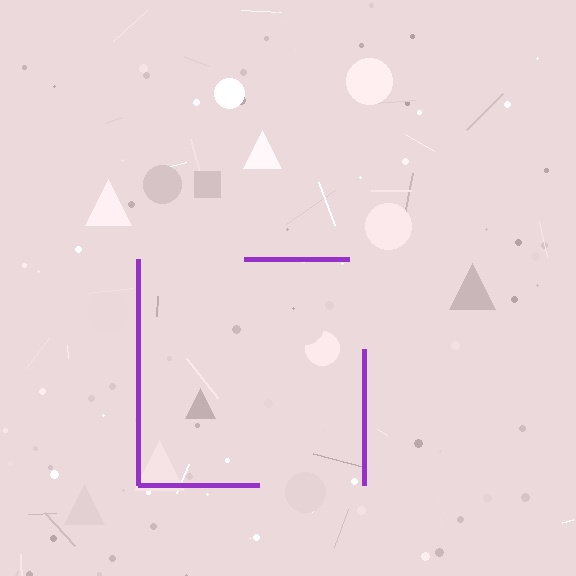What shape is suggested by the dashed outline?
The dashed outline suggests a square.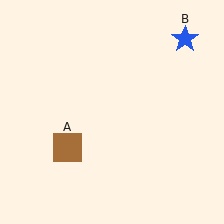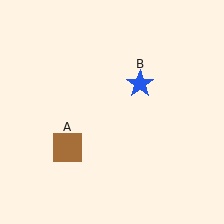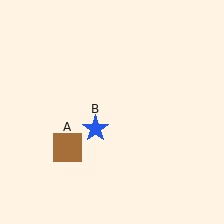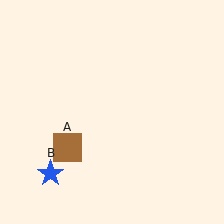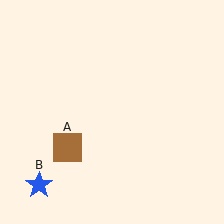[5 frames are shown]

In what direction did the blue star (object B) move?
The blue star (object B) moved down and to the left.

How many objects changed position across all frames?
1 object changed position: blue star (object B).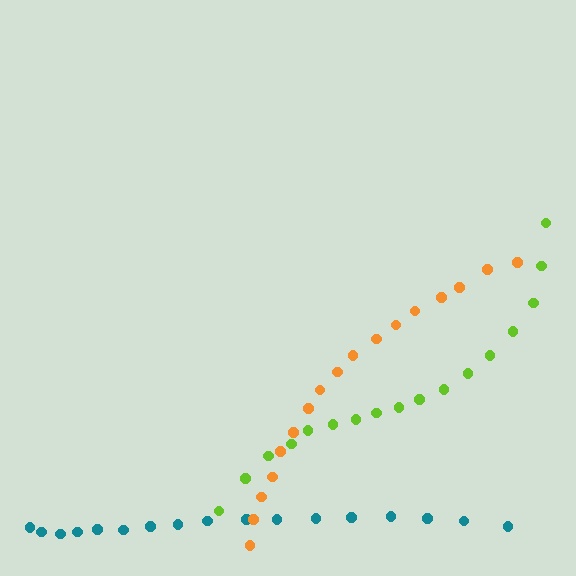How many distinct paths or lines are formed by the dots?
There are 3 distinct paths.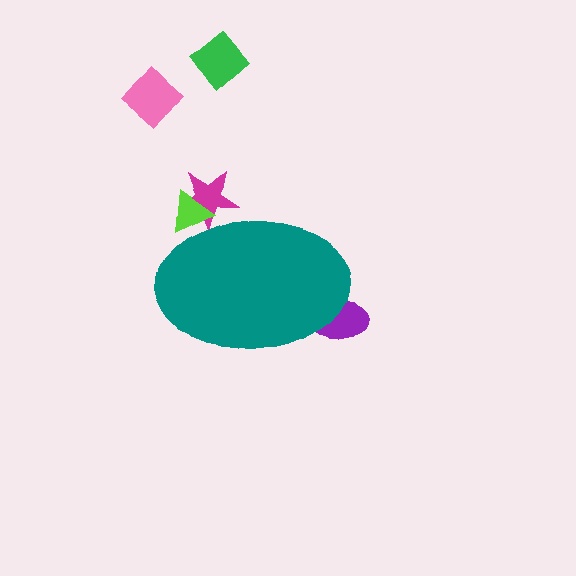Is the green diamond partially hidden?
No, the green diamond is fully visible.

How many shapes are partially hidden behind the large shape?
3 shapes are partially hidden.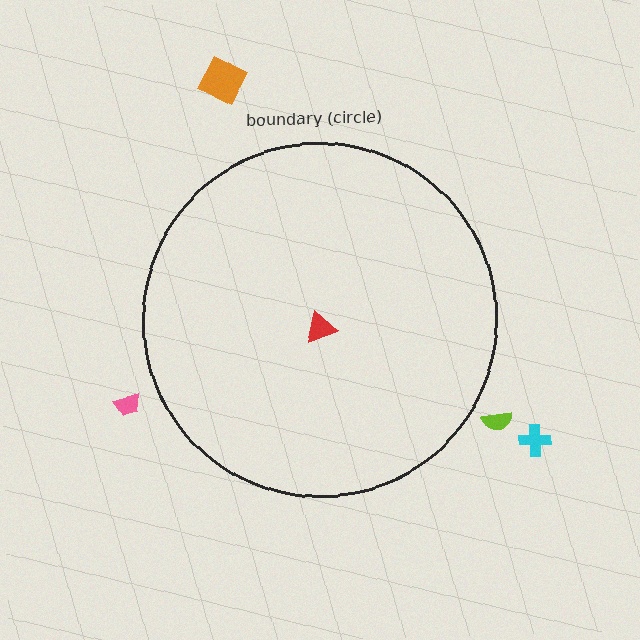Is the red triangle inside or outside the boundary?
Inside.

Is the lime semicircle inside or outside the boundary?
Outside.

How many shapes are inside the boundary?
1 inside, 4 outside.